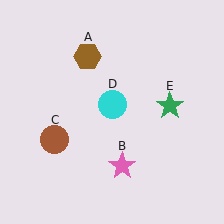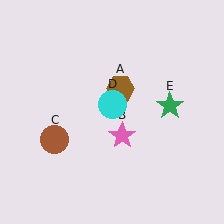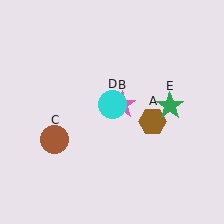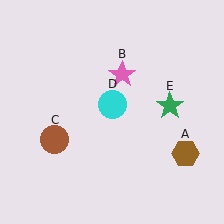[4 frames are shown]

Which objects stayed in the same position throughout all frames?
Brown circle (object C) and cyan circle (object D) and green star (object E) remained stationary.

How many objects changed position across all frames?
2 objects changed position: brown hexagon (object A), pink star (object B).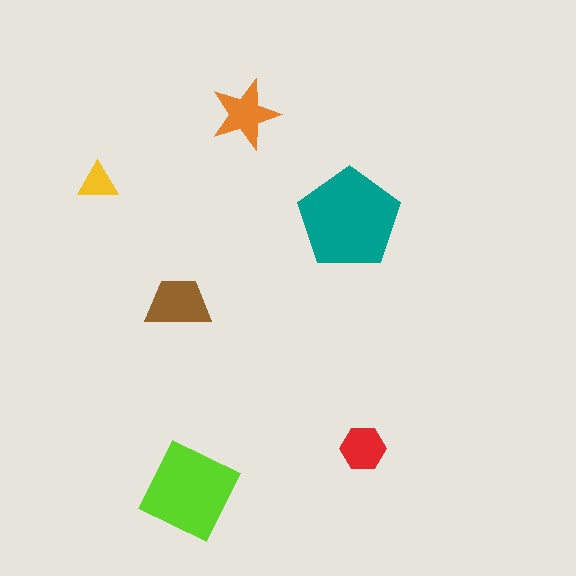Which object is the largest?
The teal pentagon.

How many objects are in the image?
There are 6 objects in the image.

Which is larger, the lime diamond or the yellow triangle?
The lime diamond.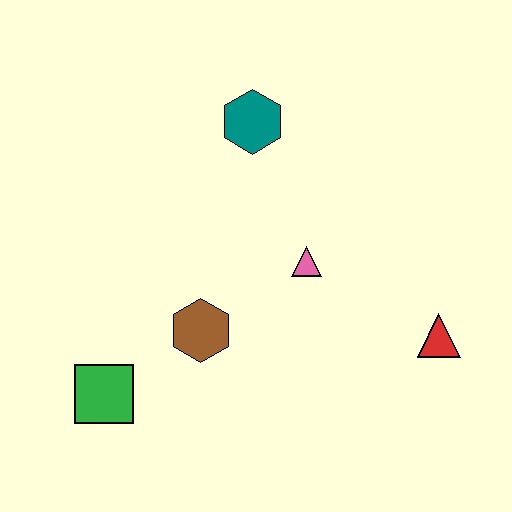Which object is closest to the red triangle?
The pink triangle is closest to the red triangle.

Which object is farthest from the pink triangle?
The green square is farthest from the pink triangle.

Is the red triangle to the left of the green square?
No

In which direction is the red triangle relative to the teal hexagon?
The red triangle is below the teal hexagon.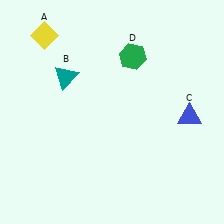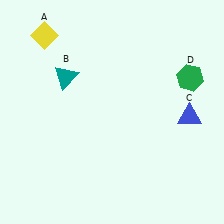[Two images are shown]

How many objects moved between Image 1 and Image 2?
1 object moved between the two images.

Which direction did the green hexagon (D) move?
The green hexagon (D) moved right.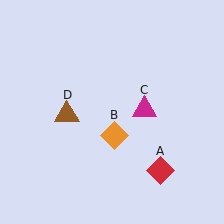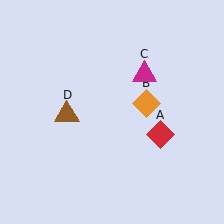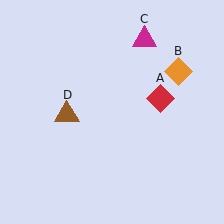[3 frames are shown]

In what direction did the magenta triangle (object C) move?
The magenta triangle (object C) moved up.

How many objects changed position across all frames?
3 objects changed position: red diamond (object A), orange diamond (object B), magenta triangle (object C).